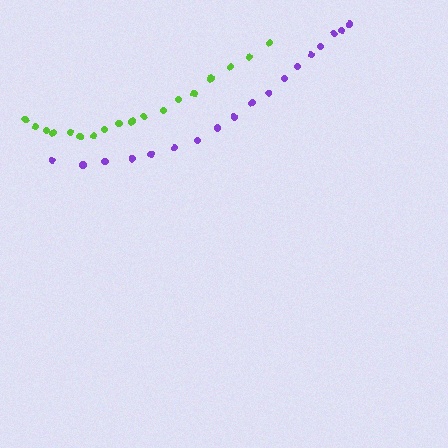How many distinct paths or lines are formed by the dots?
There are 2 distinct paths.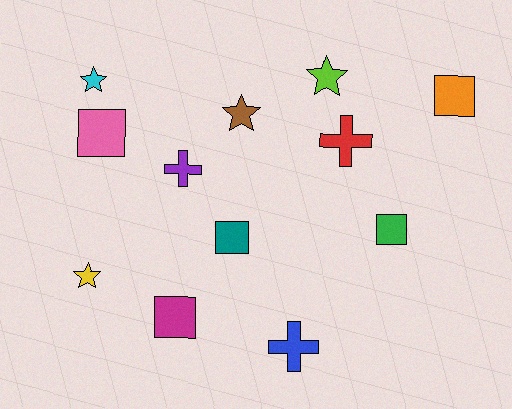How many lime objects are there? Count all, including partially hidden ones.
There is 1 lime object.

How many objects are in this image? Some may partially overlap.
There are 12 objects.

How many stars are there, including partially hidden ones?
There are 4 stars.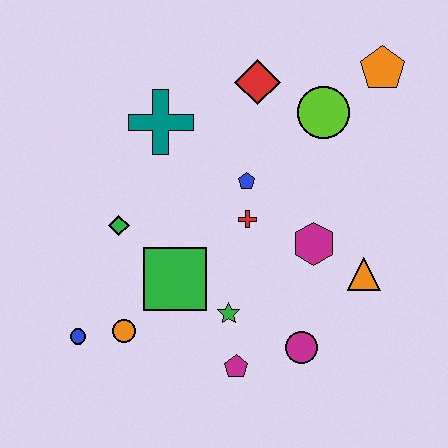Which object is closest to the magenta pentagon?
The green star is closest to the magenta pentagon.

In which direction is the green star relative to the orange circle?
The green star is to the right of the orange circle.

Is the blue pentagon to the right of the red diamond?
No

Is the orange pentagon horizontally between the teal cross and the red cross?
No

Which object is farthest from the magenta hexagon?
The blue circle is farthest from the magenta hexagon.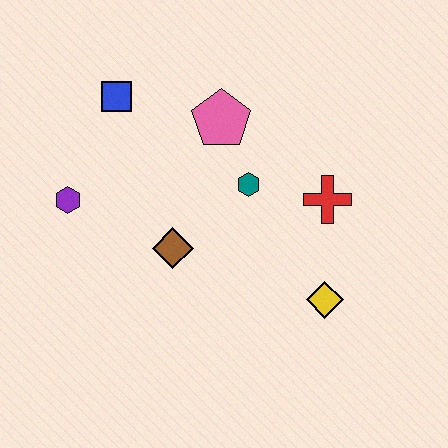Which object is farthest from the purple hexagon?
The yellow diamond is farthest from the purple hexagon.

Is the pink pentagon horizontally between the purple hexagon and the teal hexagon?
Yes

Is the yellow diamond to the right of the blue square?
Yes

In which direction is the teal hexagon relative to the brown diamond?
The teal hexagon is to the right of the brown diamond.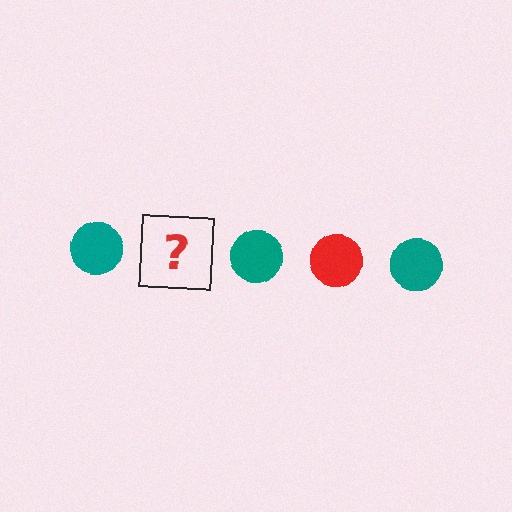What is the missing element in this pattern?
The missing element is a red circle.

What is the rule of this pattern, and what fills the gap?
The rule is that the pattern cycles through teal, red circles. The gap should be filled with a red circle.